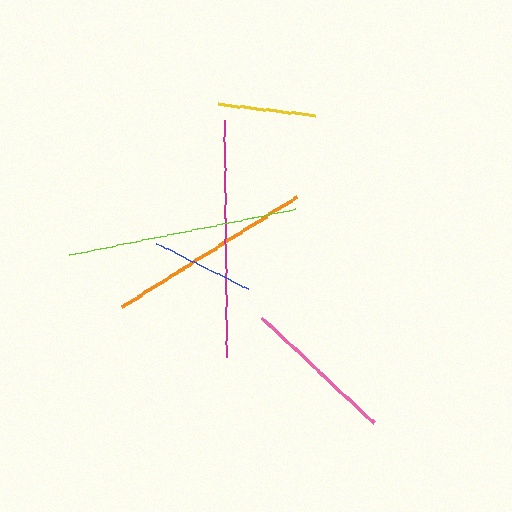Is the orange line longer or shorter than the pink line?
The orange line is longer than the pink line.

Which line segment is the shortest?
The yellow line is the shortest at approximately 98 pixels.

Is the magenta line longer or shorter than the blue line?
The magenta line is longer than the blue line.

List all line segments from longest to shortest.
From longest to shortest: magenta, lime, orange, pink, blue, yellow.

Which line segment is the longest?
The magenta line is the longest at approximately 237 pixels.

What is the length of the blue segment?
The blue segment is approximately 103 pixels long.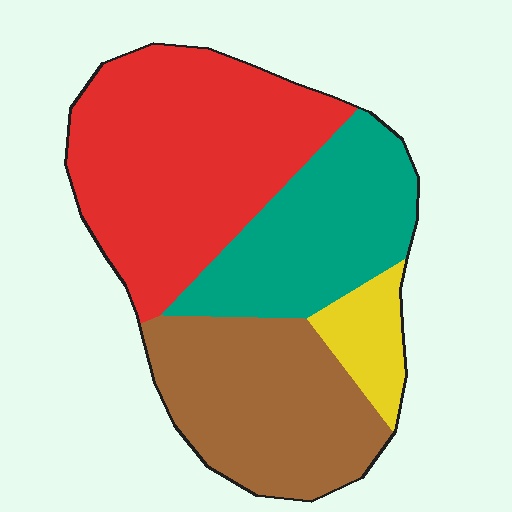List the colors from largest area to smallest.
From largest to smallest: red, brown, teal, yellow.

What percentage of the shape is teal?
Teal covers roughly 25% of the shape.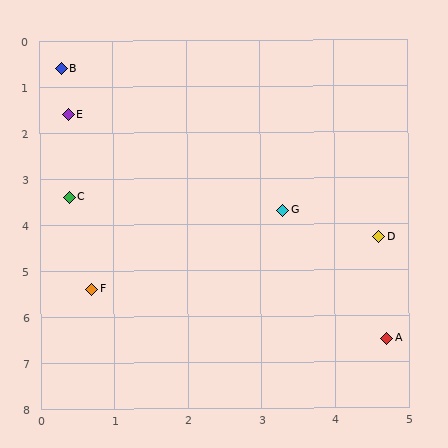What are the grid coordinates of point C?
Point C is at approximately (0.4, 3.4).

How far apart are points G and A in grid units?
Points G and A are about 3.1 grid units apart.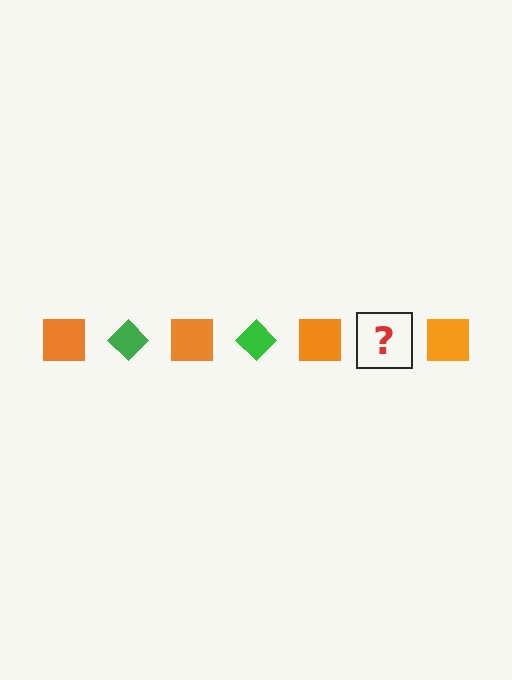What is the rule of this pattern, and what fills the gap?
The rule is that the pattern alternates between orange square and green diamond. The gap should be filled with a green diamond.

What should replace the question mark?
The question mark should be replaced with a green diamond.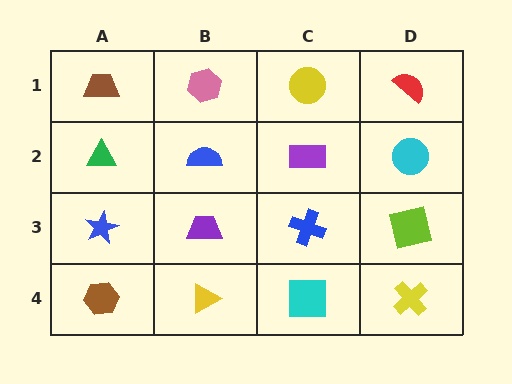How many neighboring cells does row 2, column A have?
3.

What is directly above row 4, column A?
A blue star.